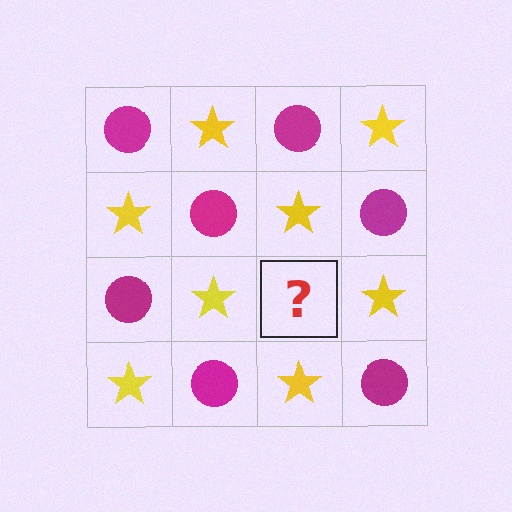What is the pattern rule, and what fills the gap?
The rule is that it alternates magenta circle and yellow star in a checkerboard pattern. The gap should be filled with a magenta circle.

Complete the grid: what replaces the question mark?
The question mark should be replaced with a magenta circle.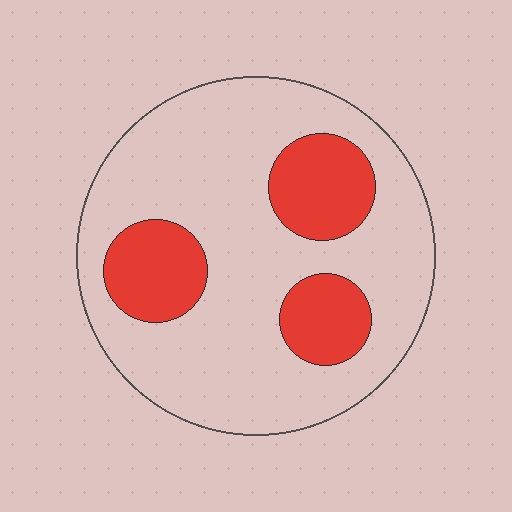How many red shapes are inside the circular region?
3.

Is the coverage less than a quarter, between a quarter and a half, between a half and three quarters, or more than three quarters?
Less than a quarter.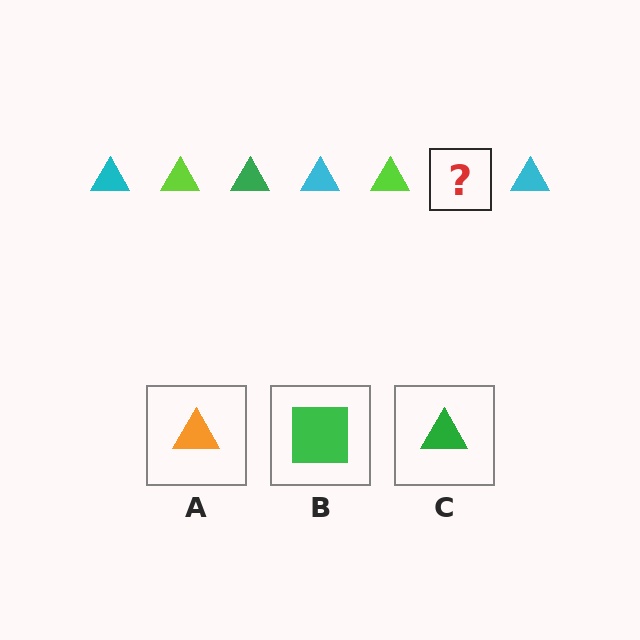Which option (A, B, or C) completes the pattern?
C.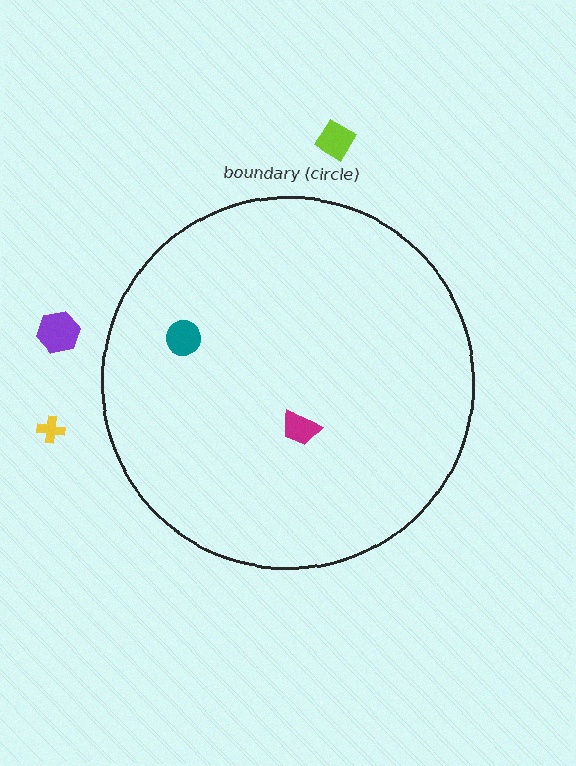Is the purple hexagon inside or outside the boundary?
Outside.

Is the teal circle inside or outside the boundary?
Inside.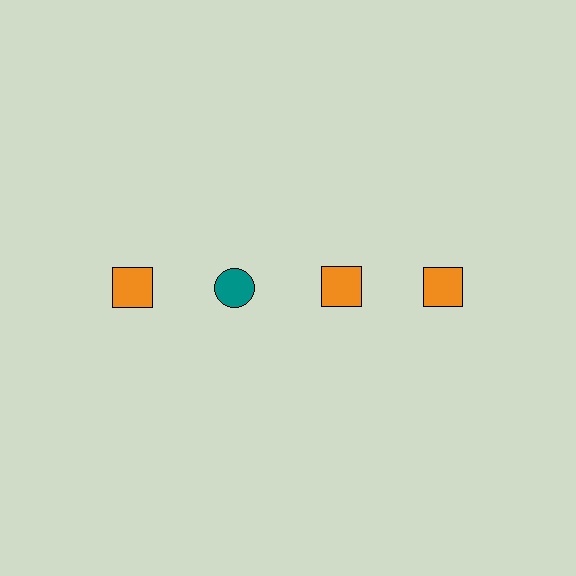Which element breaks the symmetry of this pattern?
The teal circle in the top row, second from left column breaks the symmetry. All other shapes are orange squares.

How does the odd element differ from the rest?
It differs in both color (teal instead of orange) and shape (circle instead of square).